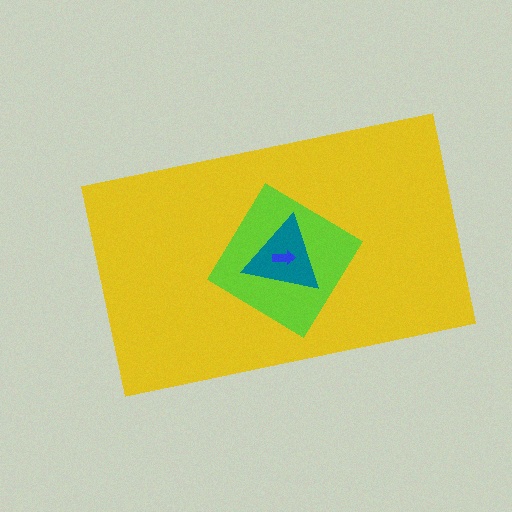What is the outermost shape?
The yellow rectangle.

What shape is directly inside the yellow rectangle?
The lime diamond.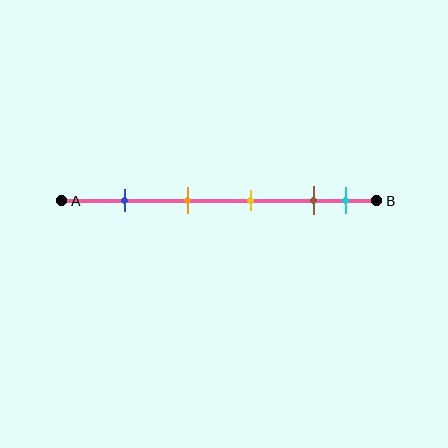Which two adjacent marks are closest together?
The brown and cyan marks are the closest adjacent pair.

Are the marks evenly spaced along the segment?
No, the marks are not evenly spaced.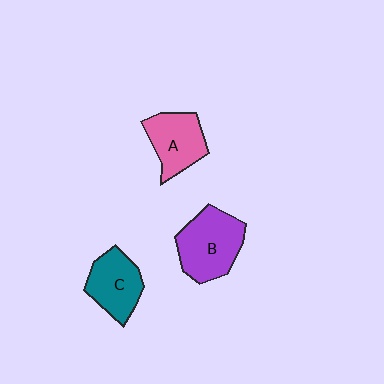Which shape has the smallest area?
Shape C (teal).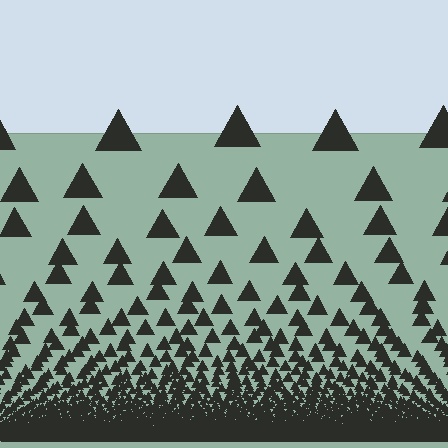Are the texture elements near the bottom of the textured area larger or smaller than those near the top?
Smaller. The gradient is inverted — elements near the bottom are smaller and denser.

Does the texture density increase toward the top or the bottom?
Density increases toward the bottom.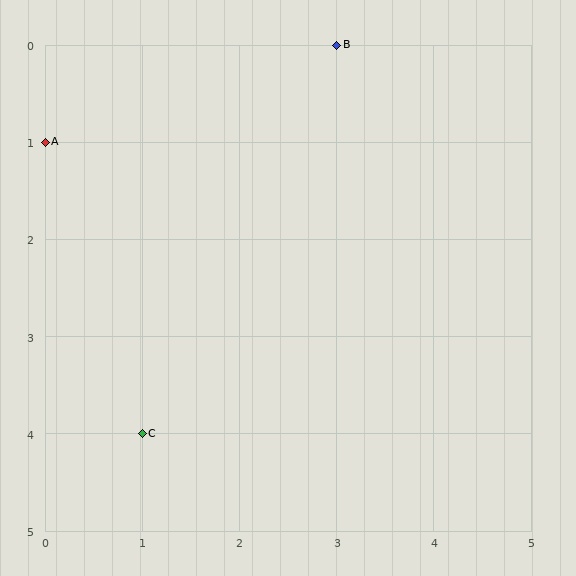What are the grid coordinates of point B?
Point B is at grid coordinates (3, 0).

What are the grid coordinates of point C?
Point C is at grid coordinates (1, 4).